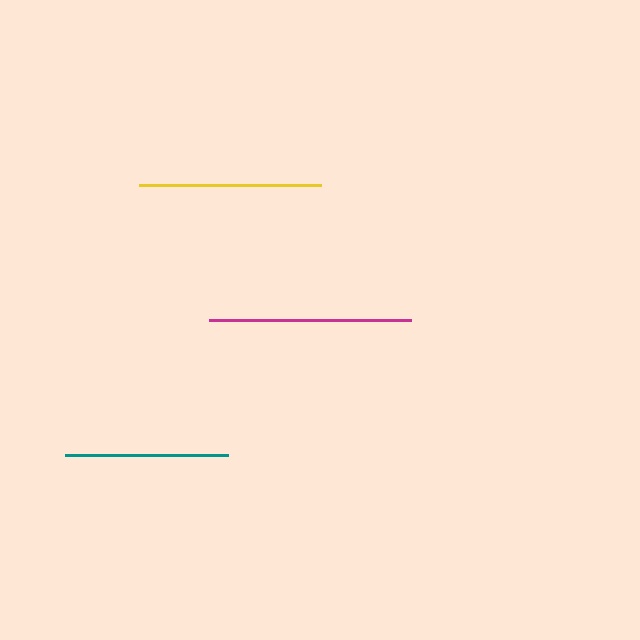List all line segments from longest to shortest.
From longest to shortest: magenta, yellow, teal.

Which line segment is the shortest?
The teal line is the shortest at approximately 163 pixels.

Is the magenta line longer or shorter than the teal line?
The magenta line is longer than the teal line.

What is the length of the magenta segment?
The magenta segment is approximately 202 pixels long.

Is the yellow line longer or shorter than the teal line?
The yellow line is longer than the teal line.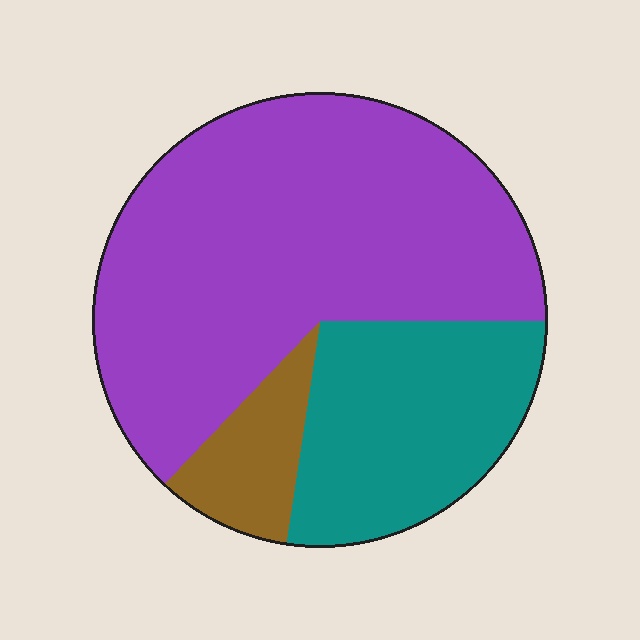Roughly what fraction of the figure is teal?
Teal takes up about one quarter (1/4) of the figure.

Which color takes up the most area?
Purple, at roughly 65%.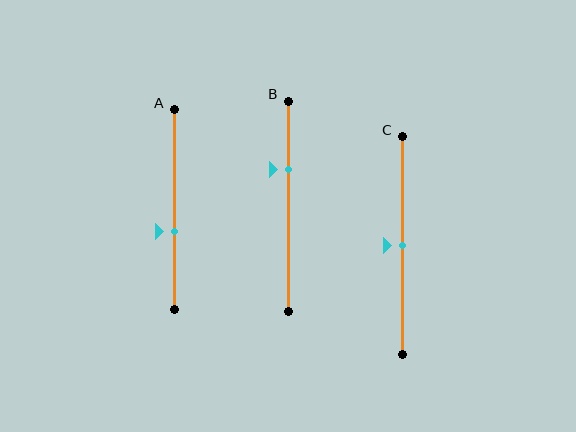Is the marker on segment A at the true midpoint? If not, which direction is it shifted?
No, the marker on segment A is shifted downward by about 11% of the segment length.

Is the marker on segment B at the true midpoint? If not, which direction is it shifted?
No, the marker on segment B is shifted upward by about 18% of the segment length.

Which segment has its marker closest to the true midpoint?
Segment C has its marker closest to the true midpoint.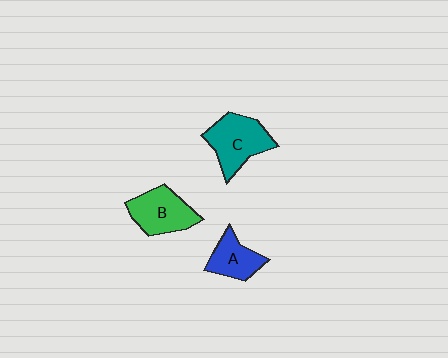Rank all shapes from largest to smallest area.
From largest to smallest: C (teal), B (green), A (blue).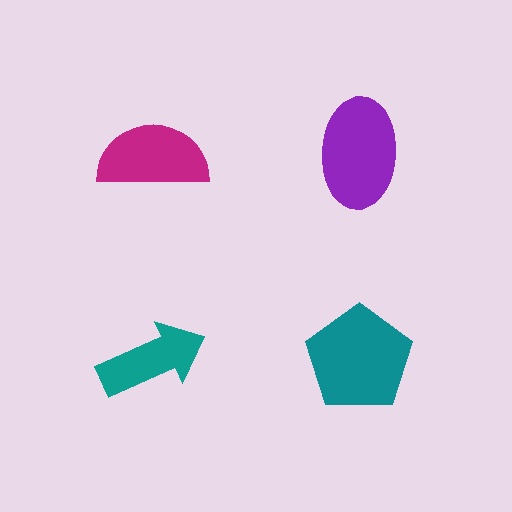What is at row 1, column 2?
A purple ellipse.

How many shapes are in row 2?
2 shapes.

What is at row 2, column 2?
A teal pentagon.